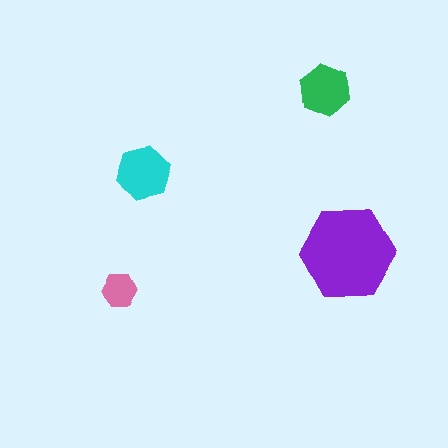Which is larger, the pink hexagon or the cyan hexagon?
The cyan one.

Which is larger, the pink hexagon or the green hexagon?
The green one.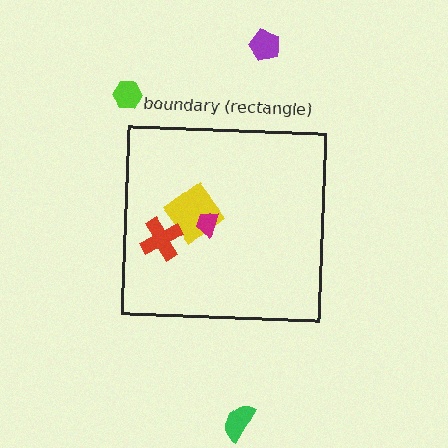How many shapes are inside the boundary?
3 inside, 3 outside.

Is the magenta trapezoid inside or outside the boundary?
Inside.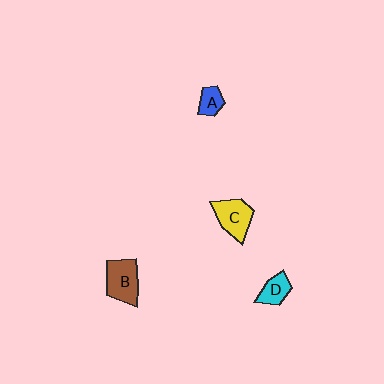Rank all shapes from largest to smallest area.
From largest to smallest: B (brown), C (yellow), D (cyan), A (blue).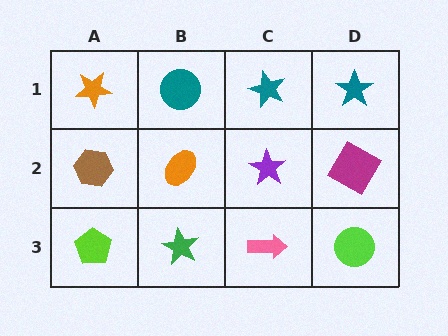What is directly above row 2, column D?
A teal star.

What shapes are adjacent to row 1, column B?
An orange ellipse (row 2, column B), an orange star (row 1, column A), a teal star (row 1, column C).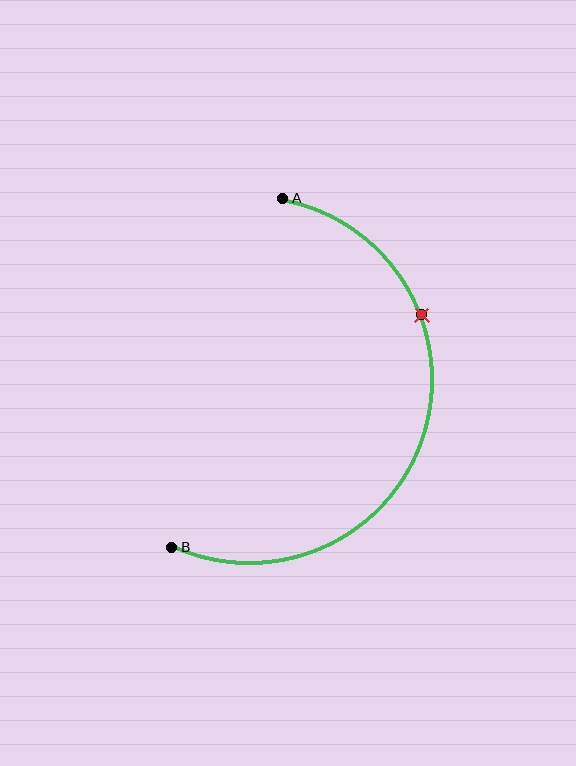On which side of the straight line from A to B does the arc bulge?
The arc bulges to the right of the straight line connecting A and B.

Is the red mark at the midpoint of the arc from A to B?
No. The red mark lies on the arc but is closer to endpoint A. The arc midpoint would be at the point on the curve equidistant along the arc from both A and B.